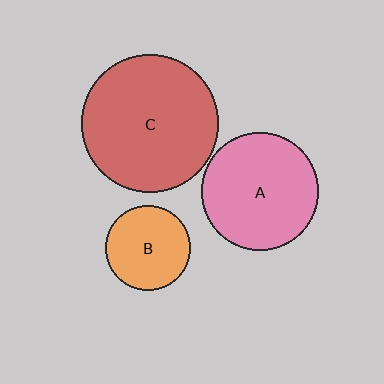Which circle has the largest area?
Circle C (red).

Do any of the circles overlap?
No, none of the circles overlap.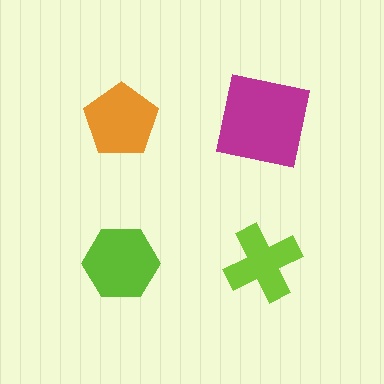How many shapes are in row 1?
2 shapes.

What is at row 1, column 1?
An orange pentagon.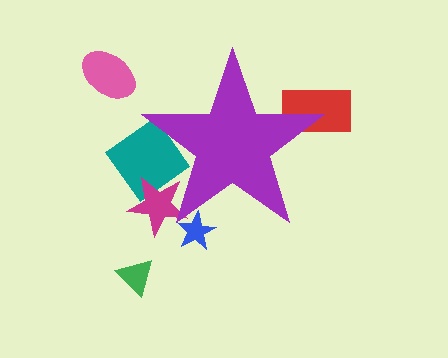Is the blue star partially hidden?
Yes, the blue star is partially hidden behind the purple star.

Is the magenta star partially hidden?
Yes, the magenta star is partially hidden behind the purple star.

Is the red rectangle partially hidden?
Yes, the red rectangle is partially hidden behind the purple star.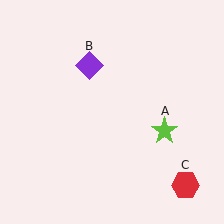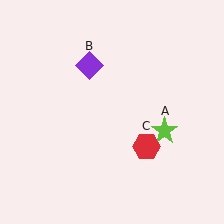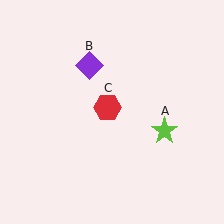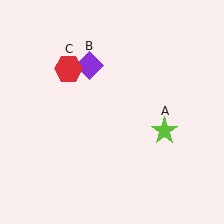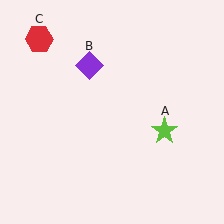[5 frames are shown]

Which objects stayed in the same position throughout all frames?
Lime star (object A) and purple diamond (object B) remained stationary.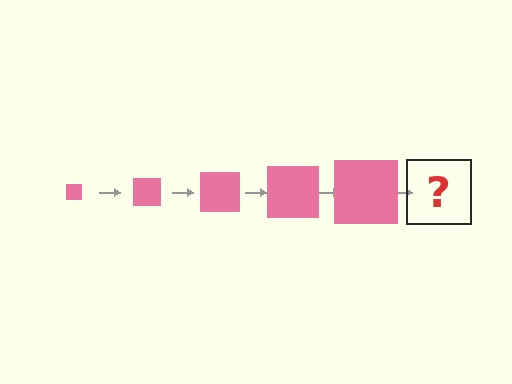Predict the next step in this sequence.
The next step is a pink square, larger than the previous one.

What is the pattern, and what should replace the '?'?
The pattern is that the square gets progressively larger each step. The '?' should be a pink square, larger than the previous one.